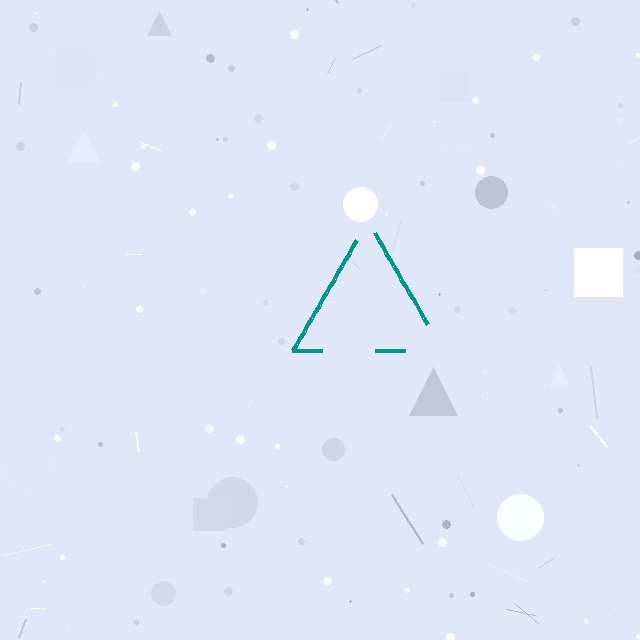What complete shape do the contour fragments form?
The contour fragments form a triangle.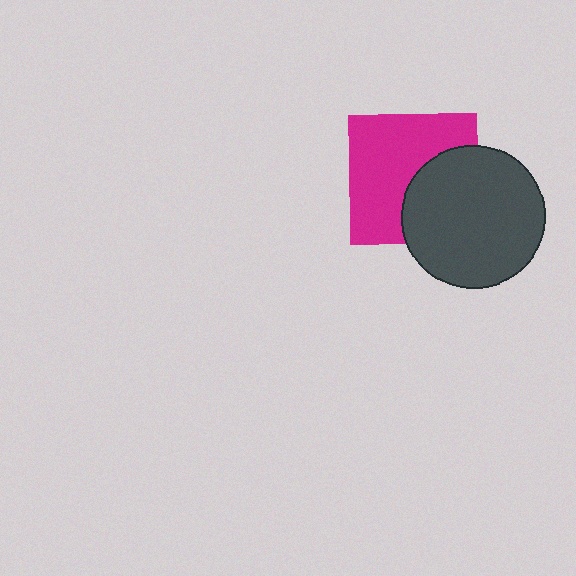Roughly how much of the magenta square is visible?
About half of it is visible (roughly 61%).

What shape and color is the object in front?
The object in front is a dark gray circle.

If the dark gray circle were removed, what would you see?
You would see the complete magenta square.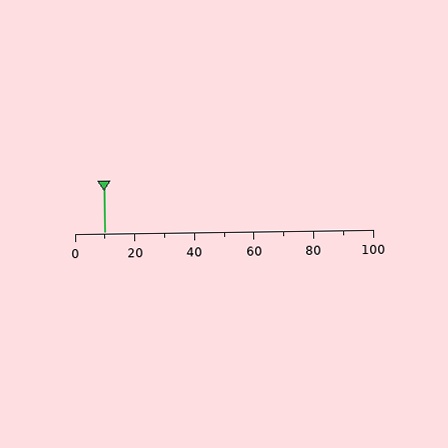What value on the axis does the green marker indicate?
The marker indicates approximately 10.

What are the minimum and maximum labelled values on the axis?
The axis runs from 0 to 100.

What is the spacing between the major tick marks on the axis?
The major ticks are spaced 20 apart.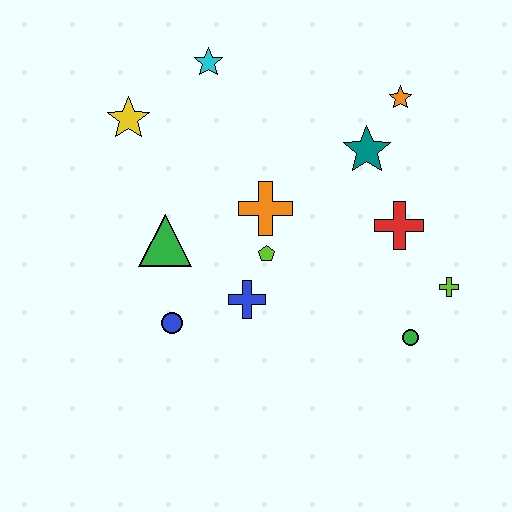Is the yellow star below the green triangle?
No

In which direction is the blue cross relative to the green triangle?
The blue cross is to the right of the green triangle.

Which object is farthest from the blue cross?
The orange star is farthest from the blue cross.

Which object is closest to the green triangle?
The blue circle is closest to the green triangle.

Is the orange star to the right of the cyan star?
Yes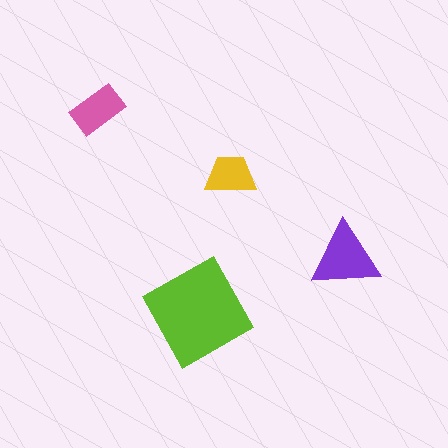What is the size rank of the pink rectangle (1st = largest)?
3rd.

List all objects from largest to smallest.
The lime square, the purple triangle, the pink rectangle, the yellow trapezoid.